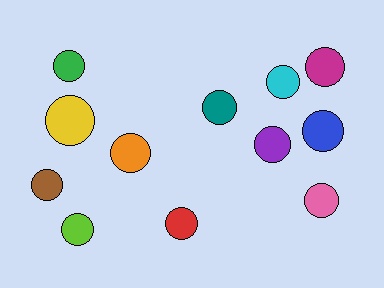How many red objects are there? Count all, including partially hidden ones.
There is 1 red object.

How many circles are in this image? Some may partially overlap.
There are 12 circles.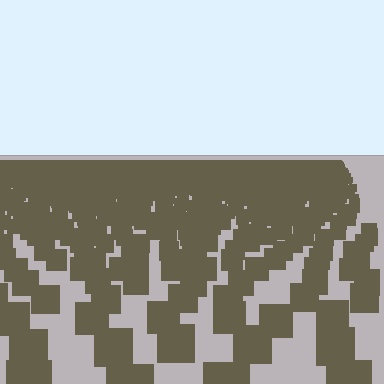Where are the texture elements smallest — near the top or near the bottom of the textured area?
Near the top.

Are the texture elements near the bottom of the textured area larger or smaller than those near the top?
Larger. Near the bottom, elements are closer to the viewer and appear at a bigger on-screen size.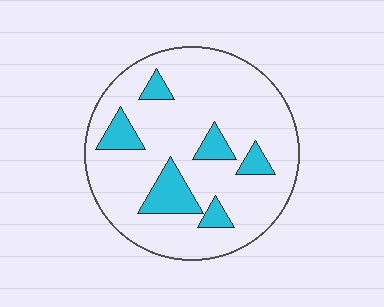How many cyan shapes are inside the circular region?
6.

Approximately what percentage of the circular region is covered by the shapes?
Approximately 15%.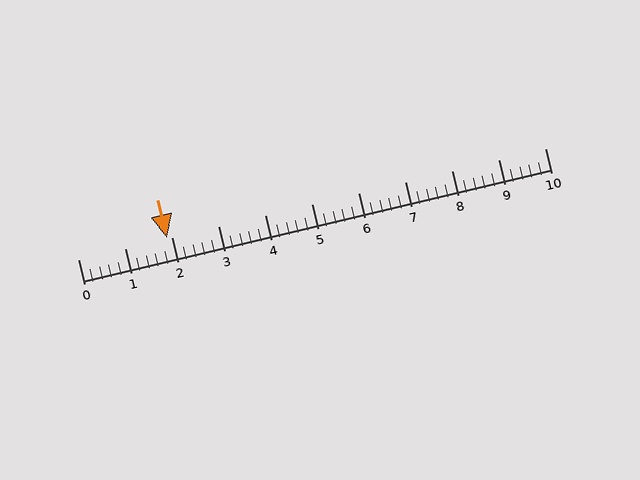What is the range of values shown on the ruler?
The ruler shows values from 0 to 10.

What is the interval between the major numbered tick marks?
The major tick marks are spaced 1 units apart.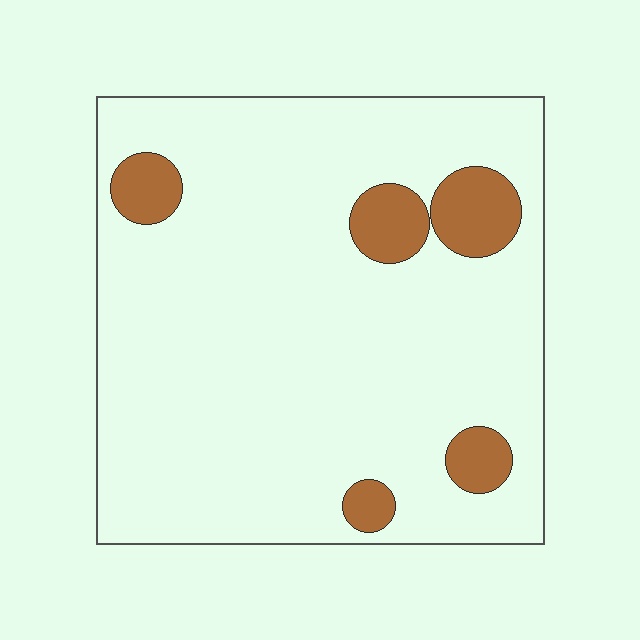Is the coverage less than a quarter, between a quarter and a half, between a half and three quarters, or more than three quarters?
Less than a quarter.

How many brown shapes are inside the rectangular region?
5.